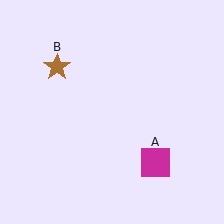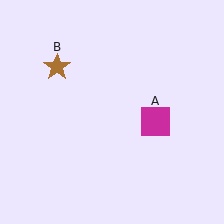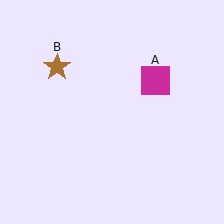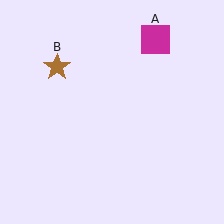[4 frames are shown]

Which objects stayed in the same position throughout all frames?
Brown star (object B) remained stationary.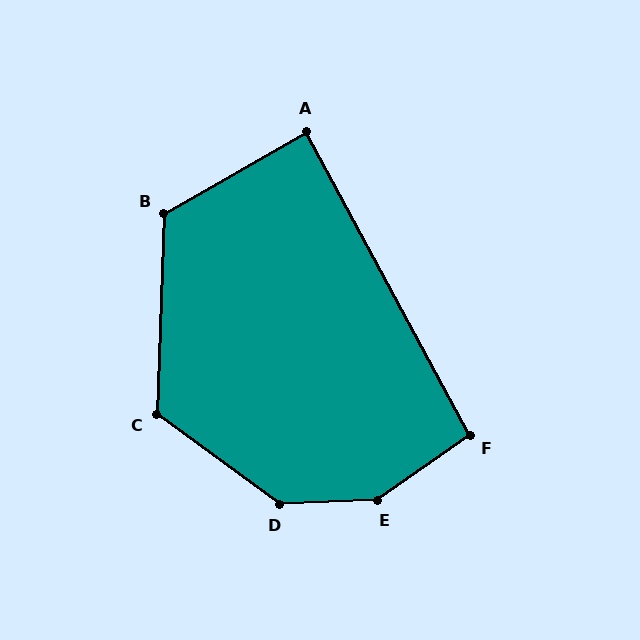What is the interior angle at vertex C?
Approximately 124 degrees (obtuse).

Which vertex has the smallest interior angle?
A, at approximately 88 degrees.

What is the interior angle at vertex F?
Approximately 97 degrees (obtuse).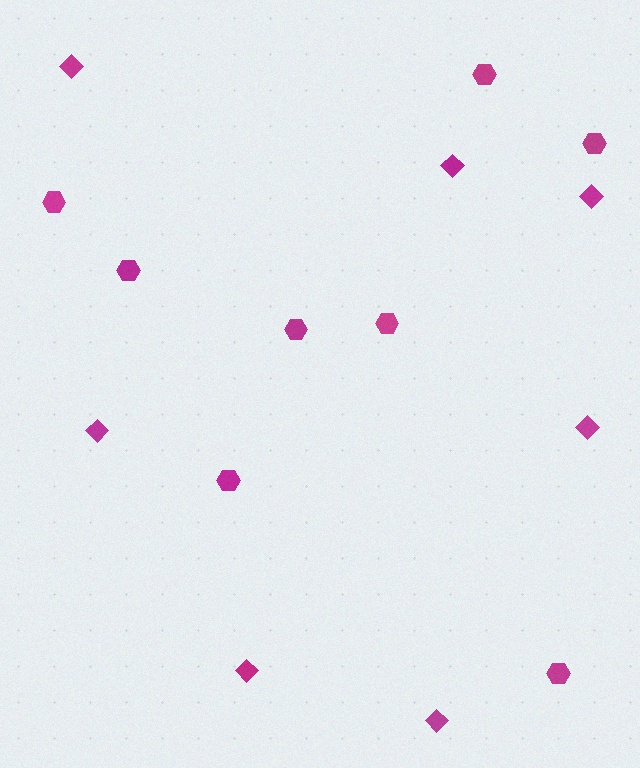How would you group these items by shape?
There are 2 groups: one group of diamonds (7) and one group of hexagons (8).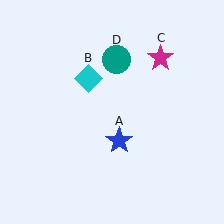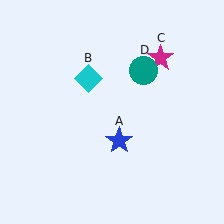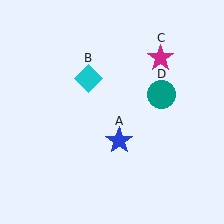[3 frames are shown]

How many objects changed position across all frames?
1 object changed position: teal circle (object D).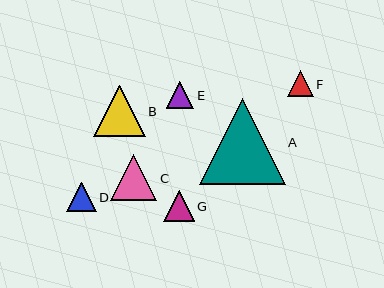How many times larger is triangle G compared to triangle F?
Triangle G is approximately 1.2 times the size of triangle F.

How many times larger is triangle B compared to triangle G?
Triangle B is approximately 1.7 times the size of triangle G.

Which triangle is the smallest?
Triangle F is the smallest with a size of approximately 26 pixels.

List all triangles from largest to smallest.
From largest to smallest: A, B, C, G, D, E, F.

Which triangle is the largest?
Triangle A is the largest with a size of approximately 86 pixels.